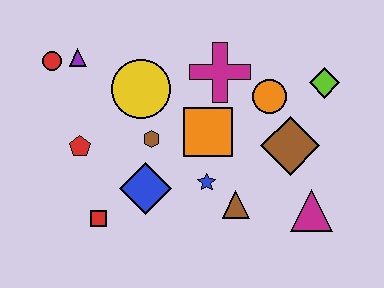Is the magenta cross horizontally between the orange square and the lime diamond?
Yes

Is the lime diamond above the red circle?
No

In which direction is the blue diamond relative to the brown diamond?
The blue diamond is to the left of the brown diamond.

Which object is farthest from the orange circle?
The red circle is farthest from the orange circle.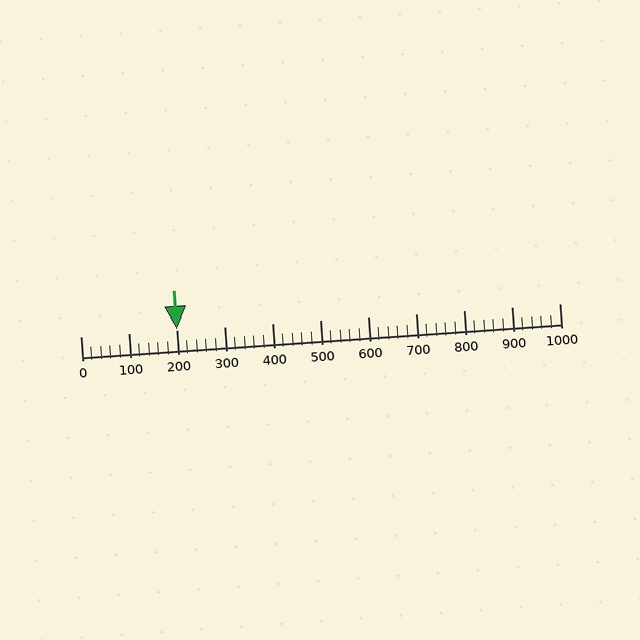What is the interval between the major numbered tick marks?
The major tick marks are spaced 100 units apart.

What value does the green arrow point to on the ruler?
The green arrow points to approximately 200.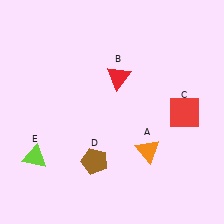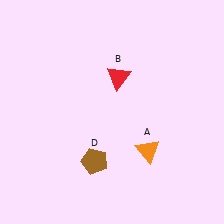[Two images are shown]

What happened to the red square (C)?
The red square (C) was removed in Image 2. It was in the bottom-right area of Image 1.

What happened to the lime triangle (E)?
The lime triangle (E) was removed in Image 2. It was in the bottom-left area of Image 1.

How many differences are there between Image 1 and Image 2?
There are 2 differences between the two images.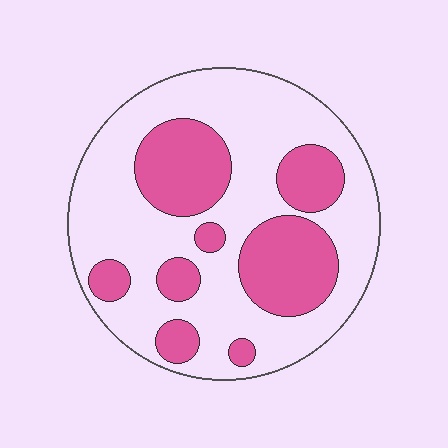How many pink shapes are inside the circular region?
8.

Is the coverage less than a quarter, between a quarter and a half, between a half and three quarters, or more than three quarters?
Between a quarter and a half.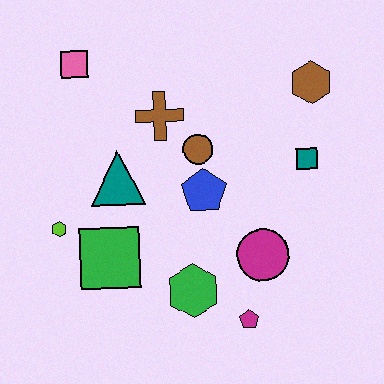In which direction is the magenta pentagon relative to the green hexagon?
The magenta pentagon is to the right of the green hexagon.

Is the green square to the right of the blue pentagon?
No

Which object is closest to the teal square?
The brown hexagon is closest to the teal square.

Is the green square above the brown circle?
No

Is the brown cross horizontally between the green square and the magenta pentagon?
Yes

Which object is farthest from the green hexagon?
The pink square is farthest from the green hexagon.